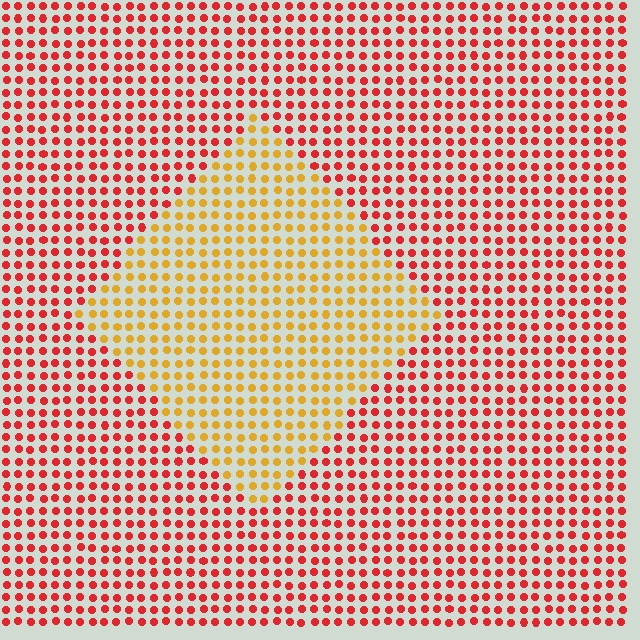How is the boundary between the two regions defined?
The boundary is defined purely by a slight shift in hue (about 45 degrees). Spacing, size, and orientation are identical on both sides.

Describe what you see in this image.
The image is filled with small red elements in a uniform arrangement. A diamond-shaped region is visible where the elements are tinted to a slightly different hue, forming a subtle color boundary.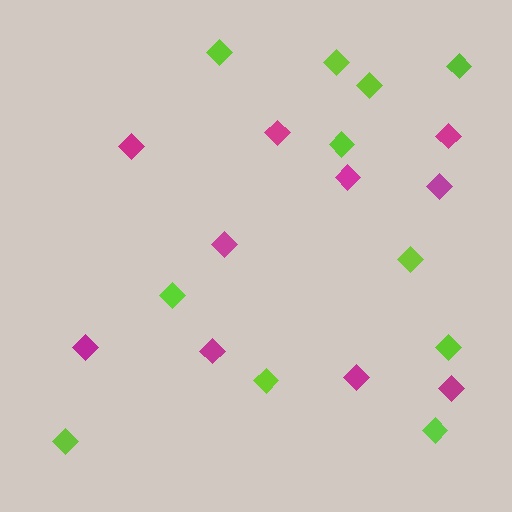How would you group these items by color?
There are 2 groups: one group of magenta diamonds (10) and one group of lime diamonds (11).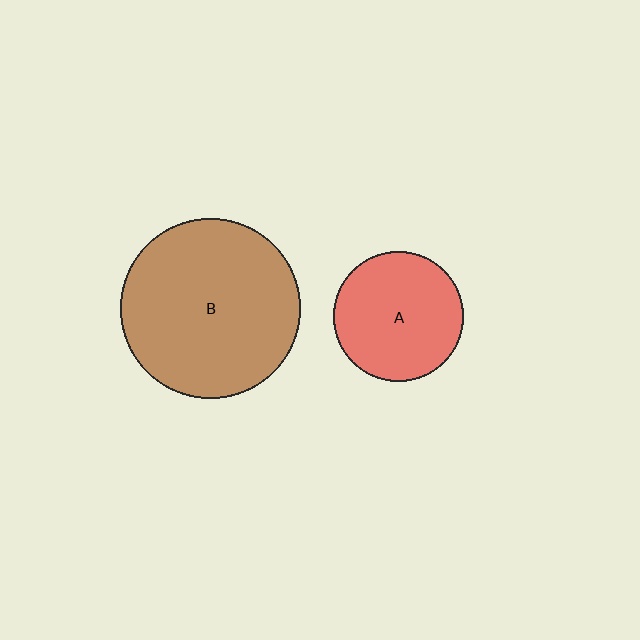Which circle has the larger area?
Circle B (brown).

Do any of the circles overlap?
No, none of the circles overlap.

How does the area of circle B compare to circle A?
Approximately 1.9 times.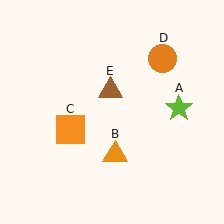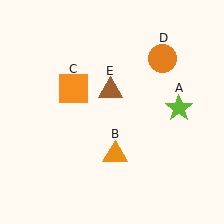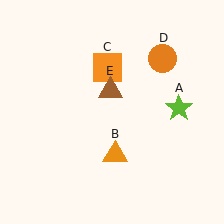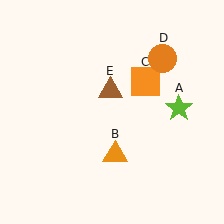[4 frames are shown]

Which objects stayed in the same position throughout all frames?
Lime star (object A) and orange triangle (object B) and orange circle (object D) and brown triangle (object E) remained stationary.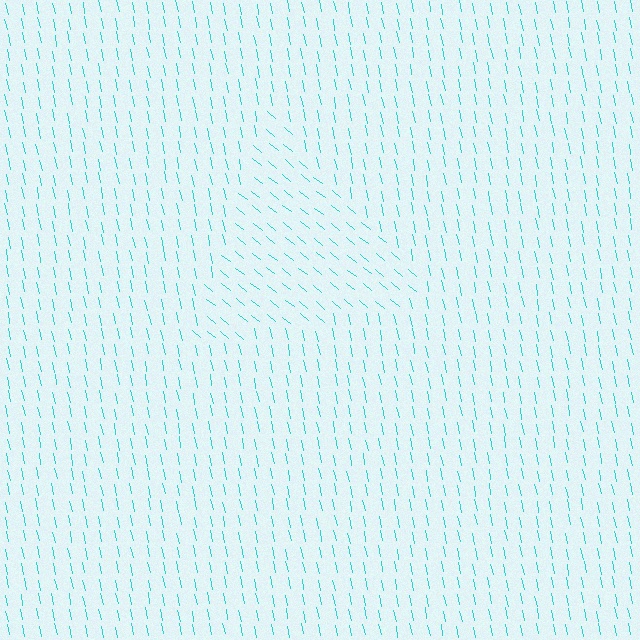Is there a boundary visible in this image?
Yes, there is a texture boundary formed by a change in line orientation.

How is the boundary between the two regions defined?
The boundary is defined purely by a change in line orientation (approximately 40 degrees difference). All lines are the same color and thickness.